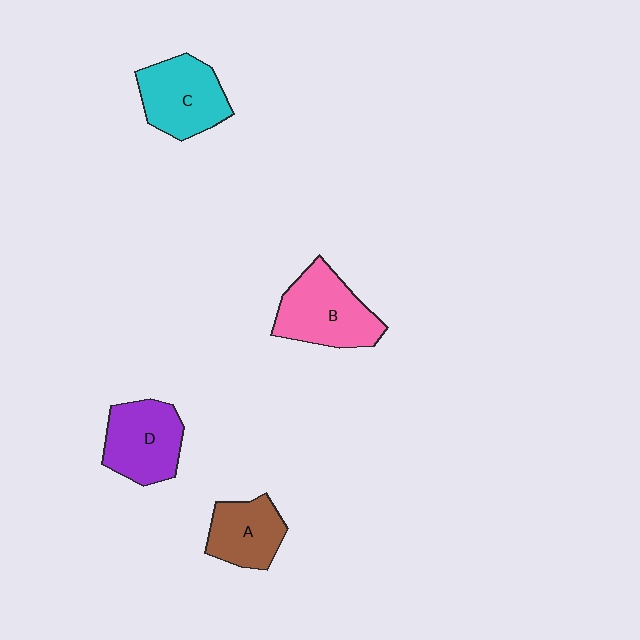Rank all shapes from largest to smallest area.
From largest to smallest: B (pink), C (cyan), D (purple), A (brown).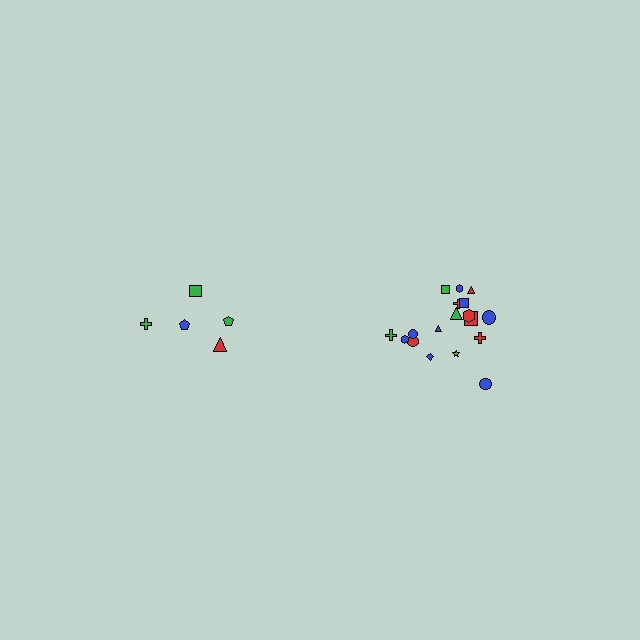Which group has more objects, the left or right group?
The right group.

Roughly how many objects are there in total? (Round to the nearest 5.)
Roughly 25 objects in total.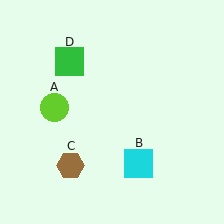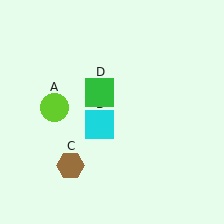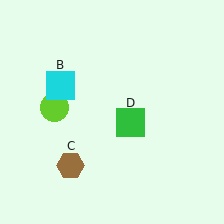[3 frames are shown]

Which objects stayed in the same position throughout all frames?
Lime circle (object A) and brown hexagon (object C) remained stationary.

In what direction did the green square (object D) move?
The green square (object D) moved down and to the right.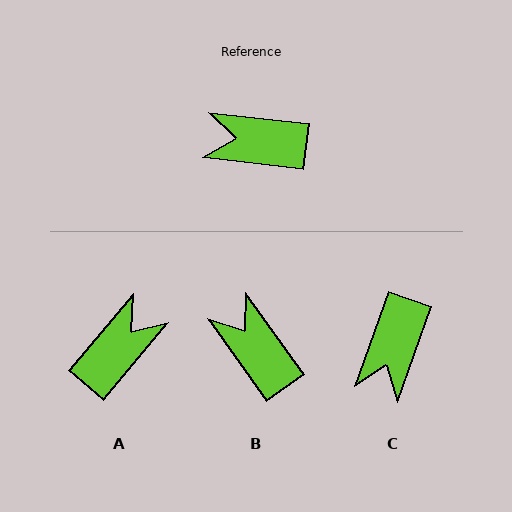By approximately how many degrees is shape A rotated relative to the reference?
Approximately 124 degrees clockwise.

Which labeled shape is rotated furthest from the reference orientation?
A, about 124 degrees away.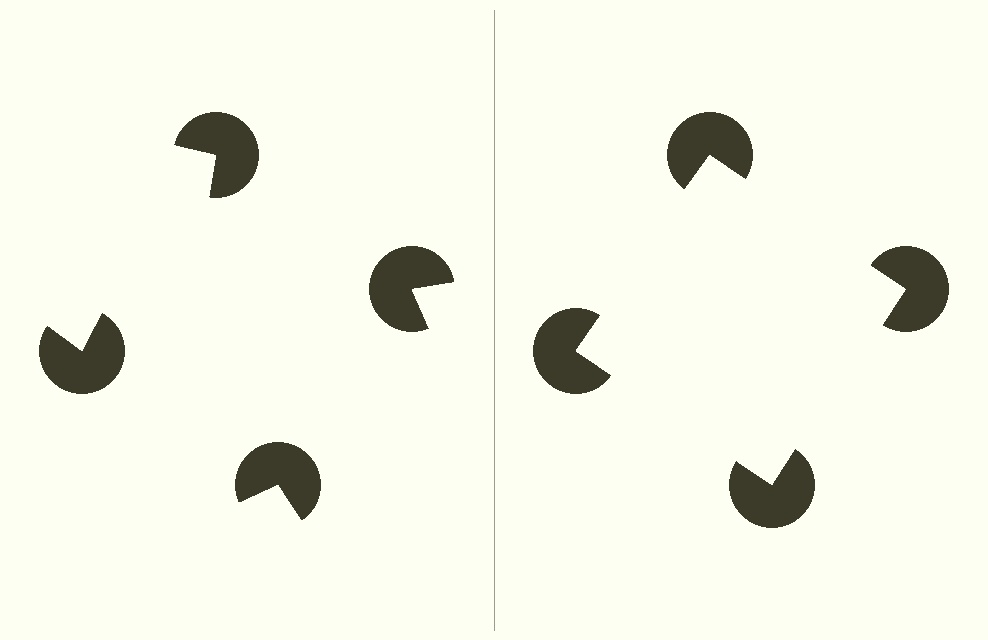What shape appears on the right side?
An illusory square.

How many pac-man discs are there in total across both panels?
8 — 4 on each side.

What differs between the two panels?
The pac-man discs are positioned identically on both sides; only the wedge orientations differ. On the right they align to a square; on the left they are misaligned.